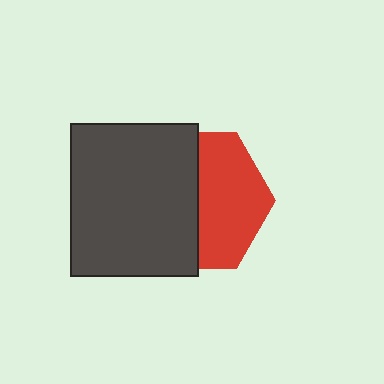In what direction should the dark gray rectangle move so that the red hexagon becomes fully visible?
The dark gray rectangle should move left. That is the shortest direction to clear the overlap and leave the red hexagon fully visible.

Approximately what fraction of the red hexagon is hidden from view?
Roughly 52% of the red hexagon is hidden behind the dark gray rectangle.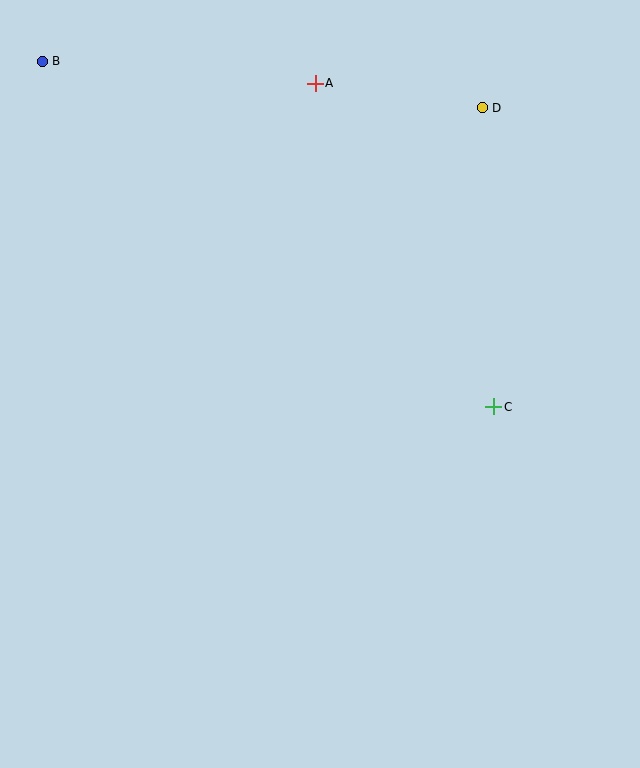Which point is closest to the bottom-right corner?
Point C is closest to the bottom-right corner.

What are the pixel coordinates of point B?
Point B is at (42, 61).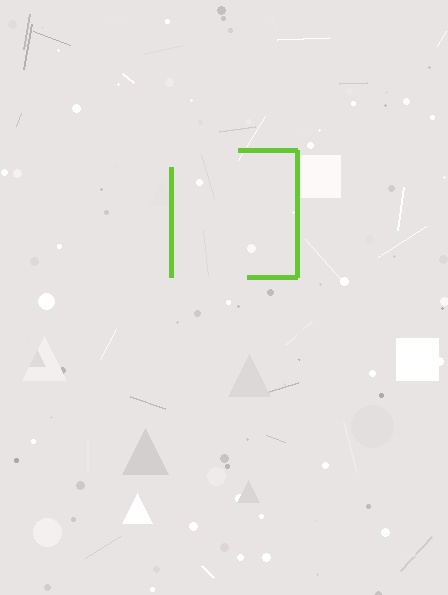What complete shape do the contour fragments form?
The contour fragments form a square.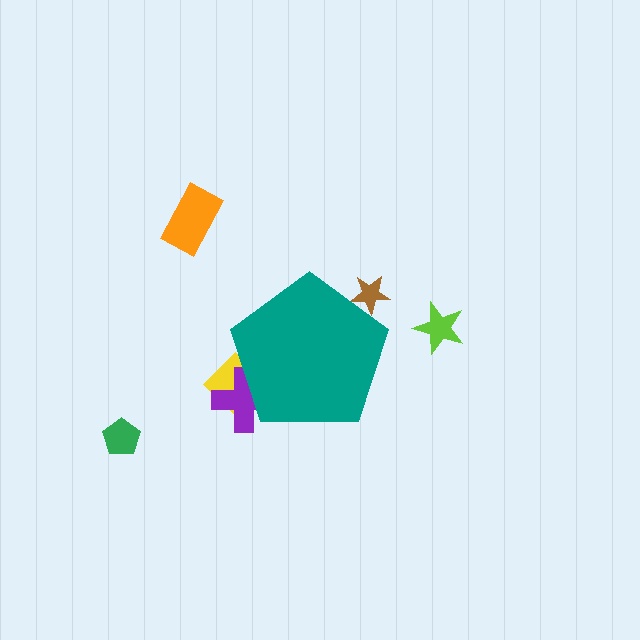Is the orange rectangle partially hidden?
No, the orange rectangle is fully visible.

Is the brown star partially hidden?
Yes, the brown star is partially hidden behind the teal pentagon.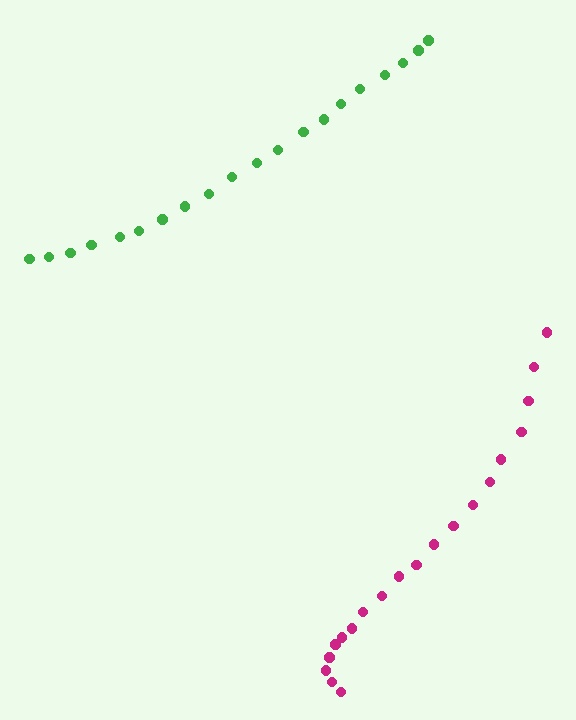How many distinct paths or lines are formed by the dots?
There are 2 distinct paths.